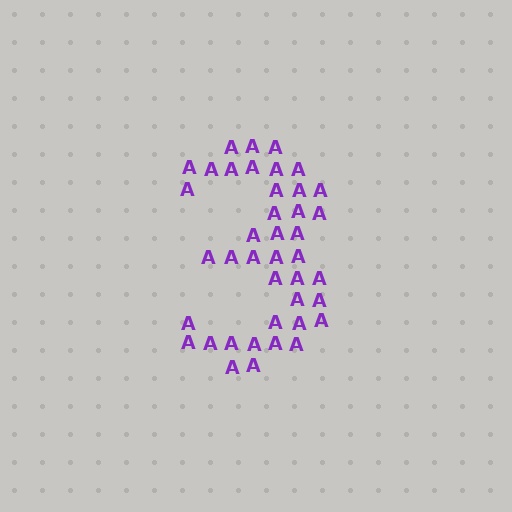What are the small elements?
The small elements are letter A's.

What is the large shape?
The large shape is the digit 3.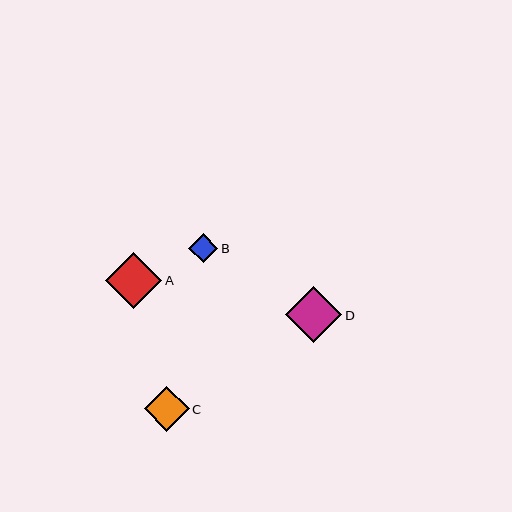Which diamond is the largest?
Diamond D is the largest with a size of approximately 56 pixels.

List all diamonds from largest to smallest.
From largest to smallest: D, A, C, B.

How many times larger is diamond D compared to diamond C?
Diamond D is approximately 1.3 times the size of diamond C.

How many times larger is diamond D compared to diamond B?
Diamond D is approximately 1.9 times the size of diamond B.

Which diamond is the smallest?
Diamond B is the smallest with a size of approximately 29 pixels.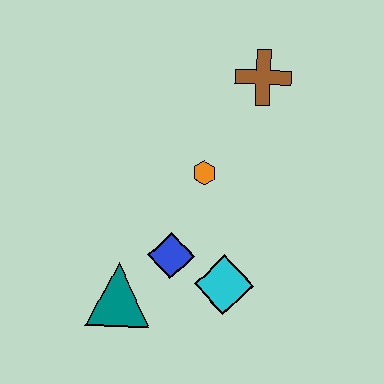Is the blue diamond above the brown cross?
No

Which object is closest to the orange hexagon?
The blue diamond is closest to the orange hexagon.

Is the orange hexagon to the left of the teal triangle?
No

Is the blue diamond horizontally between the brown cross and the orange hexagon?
No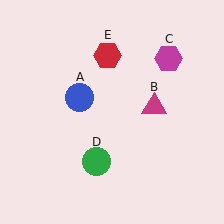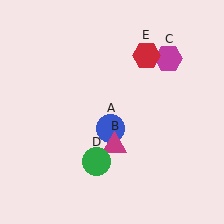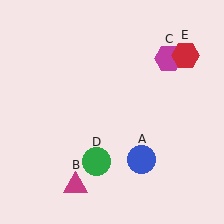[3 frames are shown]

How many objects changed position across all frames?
3 objects changed position: blue circle (object A), magenta triangle (object B), red hexagon (object E).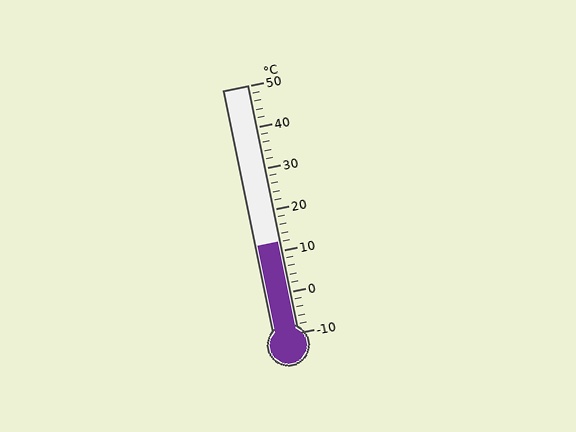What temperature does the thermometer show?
The thermometer shows approximately 12°C.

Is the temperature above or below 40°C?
The temperature is below 40°C.